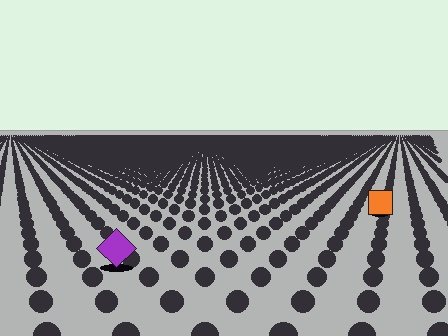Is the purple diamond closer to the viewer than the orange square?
Yes. The purple diamond is closer — you can tell from the texture gradient: the ground texture is coarser near it.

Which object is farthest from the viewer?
The orange square is farthest from the viewer. It appears smaller and the ground texture around it is denser.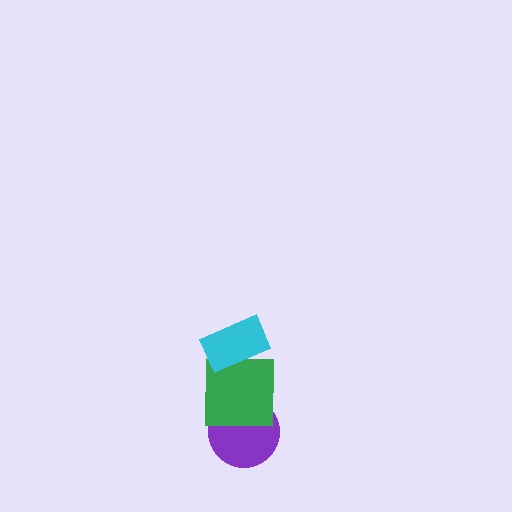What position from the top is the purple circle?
The purple circle is 3rd from the top.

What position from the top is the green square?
The green square is 2nd from the top.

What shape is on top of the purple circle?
The green square is on top of the purple circle.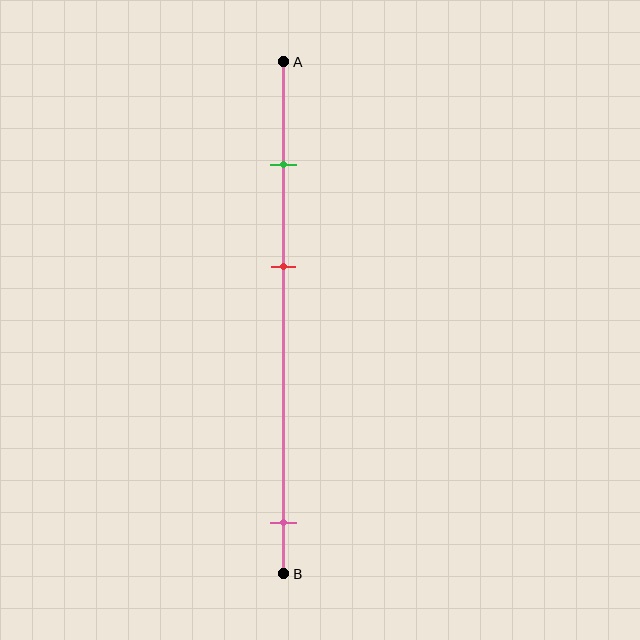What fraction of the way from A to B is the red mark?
The red mark is approximately 40% (0.4) of the way from A to B.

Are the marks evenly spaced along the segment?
No, the marks are not evenly spaced.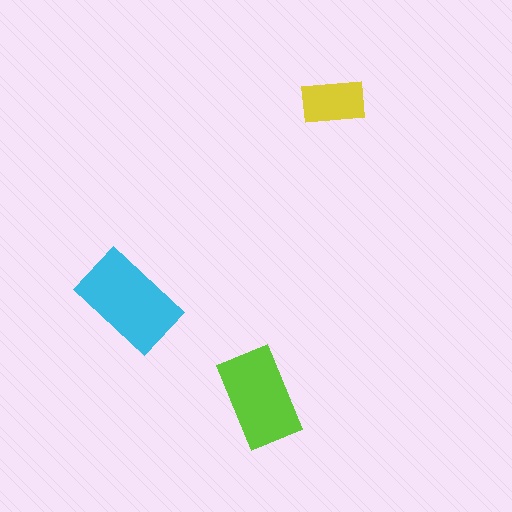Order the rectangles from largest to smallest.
the cyan one, the lime one, the yellow one.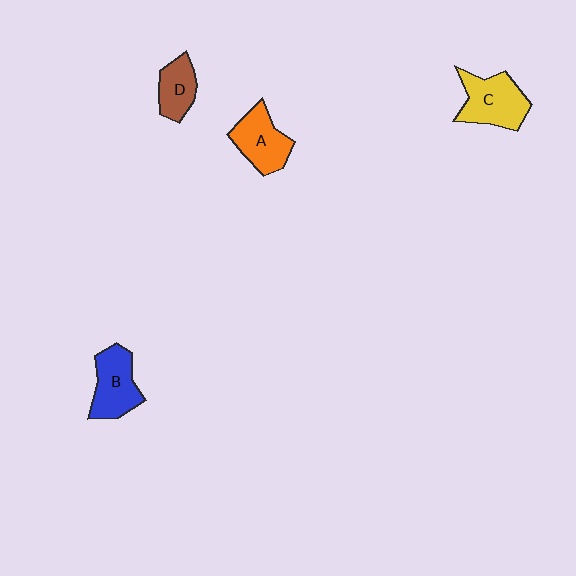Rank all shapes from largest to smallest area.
From largest to smallest: C (yellow), B (blue), A (orange), D (brown).